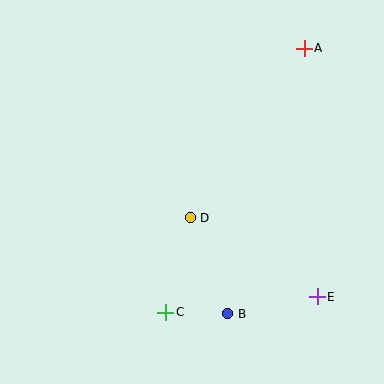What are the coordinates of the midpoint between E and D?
The midpoint between E and D is at (254, 257).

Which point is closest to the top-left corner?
Point D is closest to the top-left corner.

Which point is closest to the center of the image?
Point D at (190, 218) is closest to the center.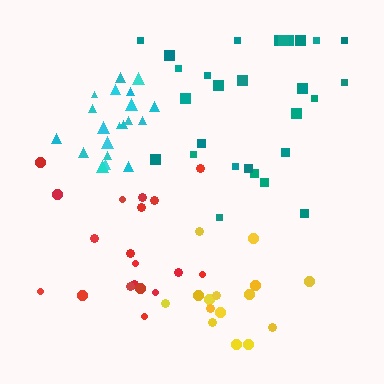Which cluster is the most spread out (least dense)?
Teal.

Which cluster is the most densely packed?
Cyan.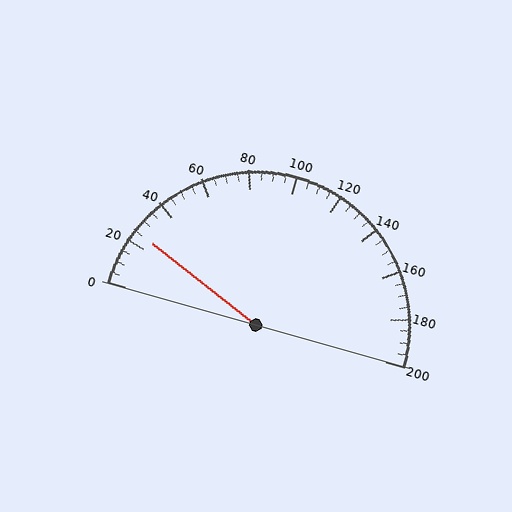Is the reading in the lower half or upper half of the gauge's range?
The reading is in the lower half of the range (0 to 200).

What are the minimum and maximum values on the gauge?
The gauge ranges from 0 to 200.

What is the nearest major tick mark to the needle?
The nearest major tick mark is 20.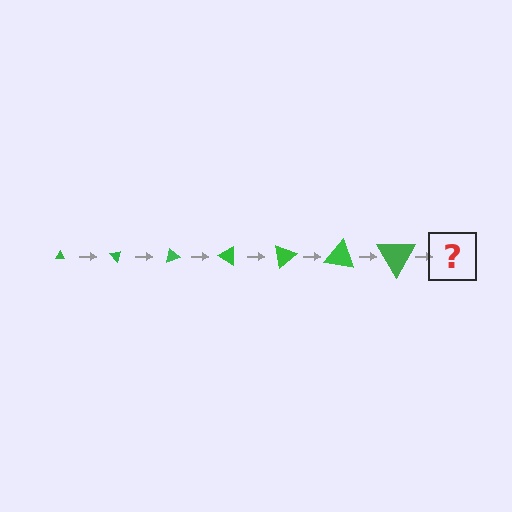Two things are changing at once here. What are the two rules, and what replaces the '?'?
The two rules are that the triangle grows larger each step and it rotates 50 degrees each step. The '?' should be a triangle, larger than the previous one and rotated 350 degrees from the start.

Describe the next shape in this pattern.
It should be a triangle, larger than the previous one and rotated 350 degrees from the start.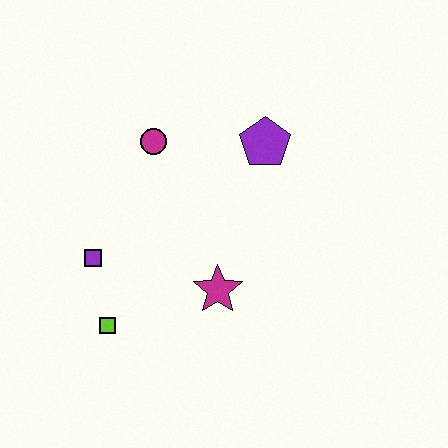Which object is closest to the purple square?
The lime square is closest to the purple square.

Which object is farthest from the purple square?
The purple pentagon is farthest from the purple square.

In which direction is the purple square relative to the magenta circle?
The purple square is below the magenta circle.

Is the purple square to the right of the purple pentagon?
No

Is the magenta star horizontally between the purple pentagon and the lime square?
Yes